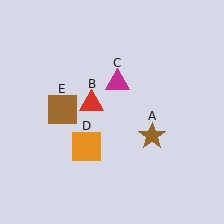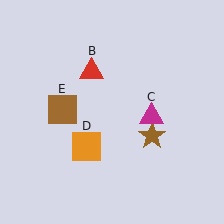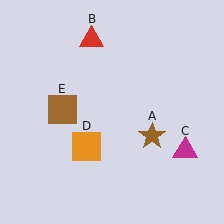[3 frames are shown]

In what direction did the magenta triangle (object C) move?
The magenta triangle (object C) moved down and to the right.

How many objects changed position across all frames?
2 objects changed position: red triangle (object B), magenta triangle (object C).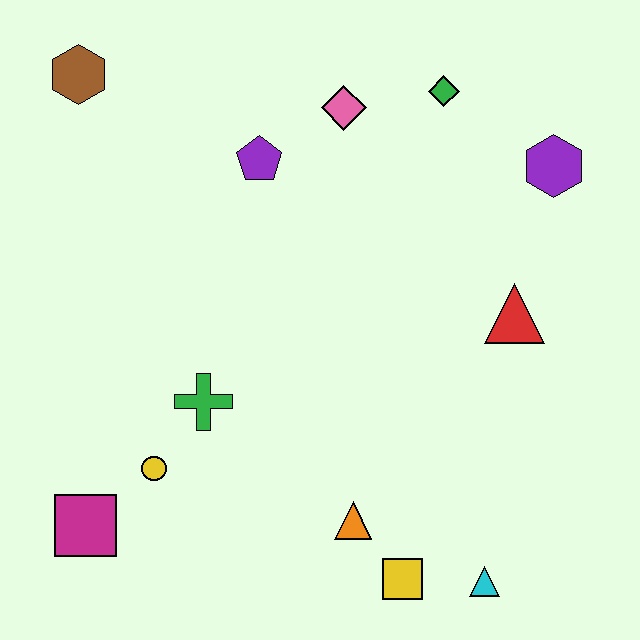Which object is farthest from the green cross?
The purple hexagon is farthest from the green cross.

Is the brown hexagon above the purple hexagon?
Yes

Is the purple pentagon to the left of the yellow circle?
No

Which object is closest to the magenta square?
The yellow circle is closest to the magenta square.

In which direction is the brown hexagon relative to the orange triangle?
The brown hexagon is above the orange triangle.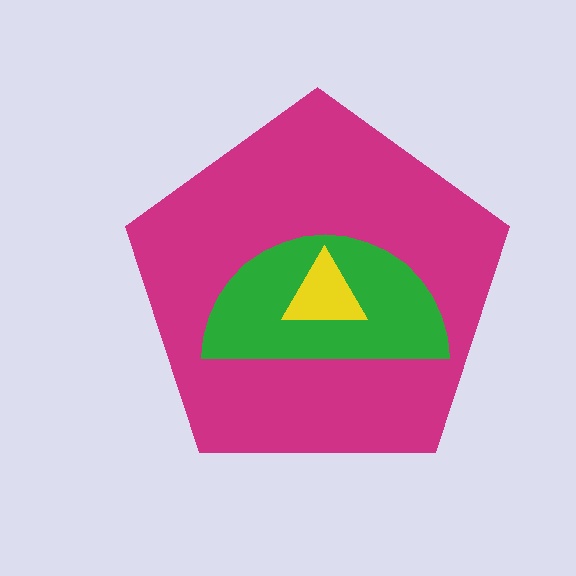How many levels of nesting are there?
3.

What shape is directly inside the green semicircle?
The yellow triangle.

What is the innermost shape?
The yellow triangle.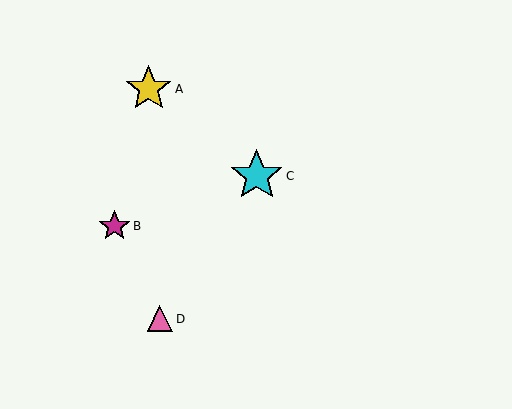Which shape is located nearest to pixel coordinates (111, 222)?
The magenta star (labeled B) at (115, 226) is nearest to that location.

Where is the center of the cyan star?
The center of the cyan star is at (257, 176).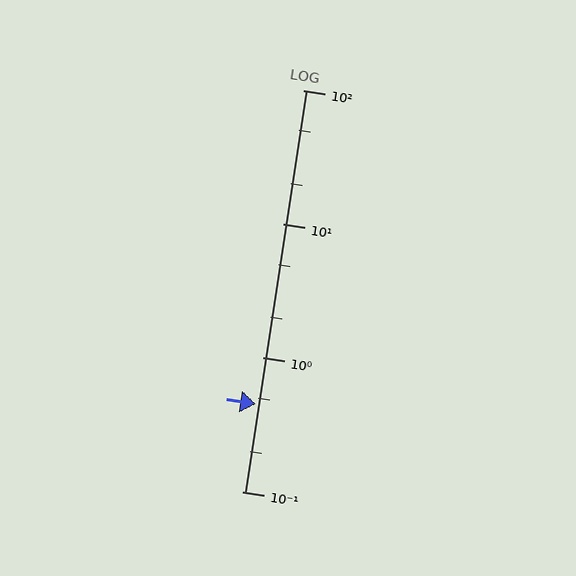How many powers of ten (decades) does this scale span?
The scale spans 3 decades, from 0.1 to 100.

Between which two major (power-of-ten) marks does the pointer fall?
The pointer is between 0.1 and 1.